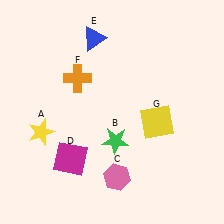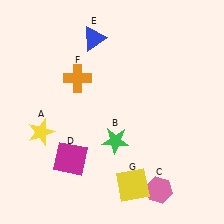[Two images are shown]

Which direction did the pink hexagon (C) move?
The pink hexagon (C) moved right.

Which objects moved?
The objects that moved are: the pink hexagon (C), the yellow square (G).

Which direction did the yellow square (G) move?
The yellow square (G) moved down.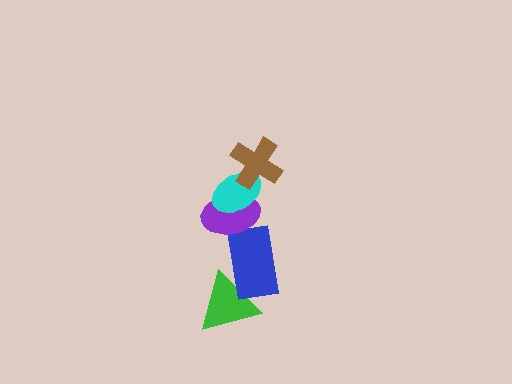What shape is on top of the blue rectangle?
The purple ellipse is on top of the blue rectangle.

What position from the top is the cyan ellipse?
The cyan ellipse is 2nd from the top.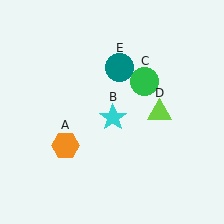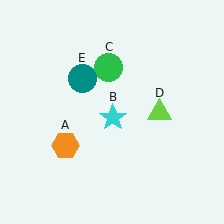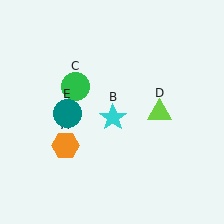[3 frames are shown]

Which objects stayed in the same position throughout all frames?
Orange hexagon (object A) and cyan star (object B) and lime triangle (object D) remained stationary.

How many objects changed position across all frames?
2 objects changed position: green circle (object C), teal circle (object E).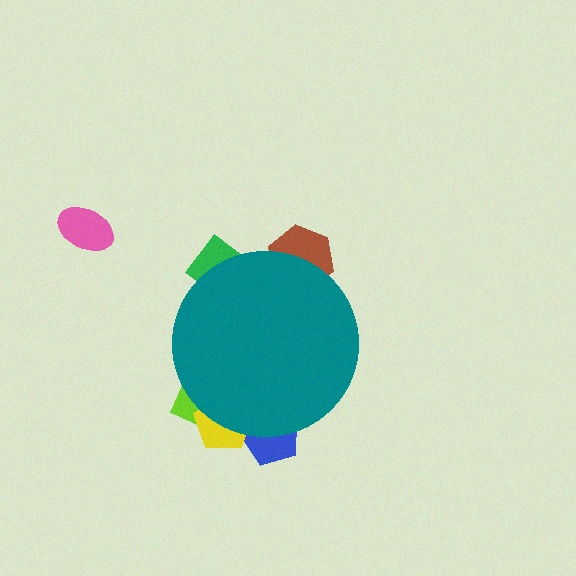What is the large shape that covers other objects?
A teal circle.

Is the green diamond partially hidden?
Yes, the green diamond is partially hidden behind the teal circle.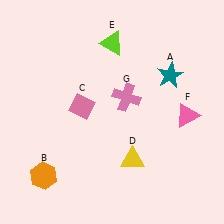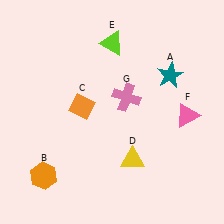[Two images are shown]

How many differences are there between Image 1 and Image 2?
There is 1 difference between the two images.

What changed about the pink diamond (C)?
In Image 1, C is pink. In Image 2, it changed to orange.